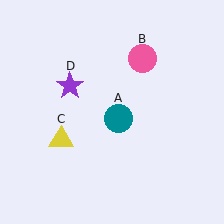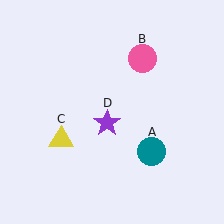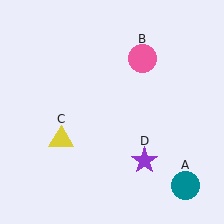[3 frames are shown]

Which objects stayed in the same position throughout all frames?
Pink circle (object B) and yellow triangle (object C) remained stationary.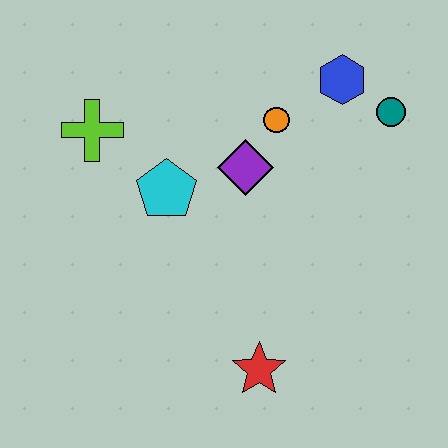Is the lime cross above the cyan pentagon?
Yes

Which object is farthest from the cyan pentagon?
The teal circle is farthest from the cyan pentagon.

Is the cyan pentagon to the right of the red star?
No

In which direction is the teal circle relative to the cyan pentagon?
The teal circle is to the right of the cyan pentagon.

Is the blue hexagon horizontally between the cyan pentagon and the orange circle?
No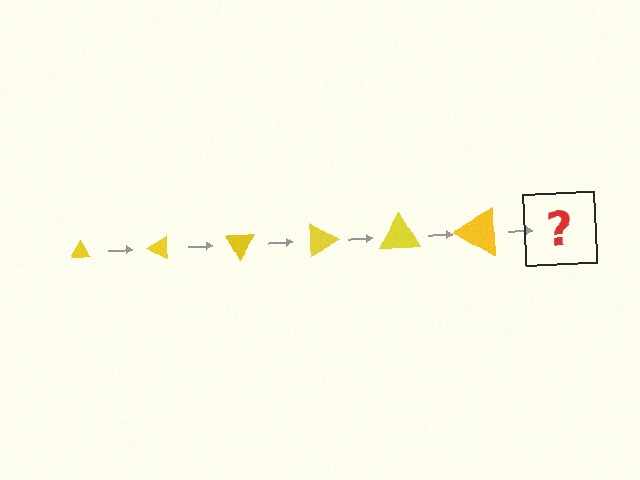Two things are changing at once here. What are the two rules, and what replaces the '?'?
The two rules are that the triangle grows larger each step and it rotates 30 degrees each step. The '?' should be a triangle, larger than the previous one and rotated 180 degrees from the start.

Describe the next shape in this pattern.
It should be a triangle, larger than the previous one and rotated 180 degrees from the start.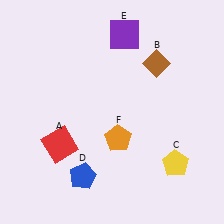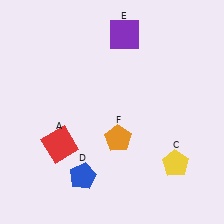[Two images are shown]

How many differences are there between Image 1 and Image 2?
There is 1 difference between the two images.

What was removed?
The brown diamond (B) was removed in Image 2.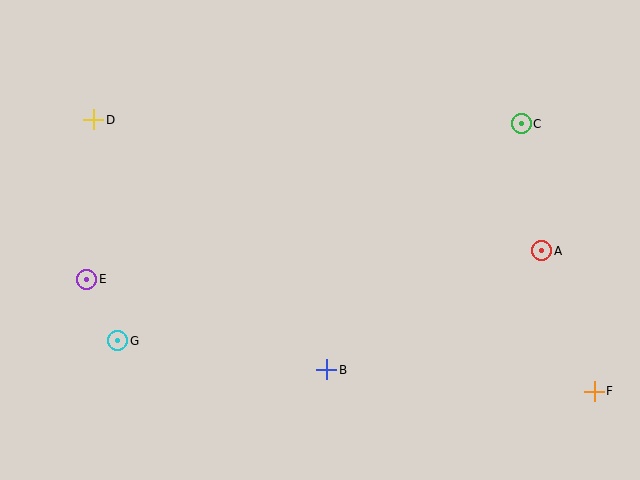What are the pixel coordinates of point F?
Point F is at (594, 391).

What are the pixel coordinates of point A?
Point A is at (542, 251).